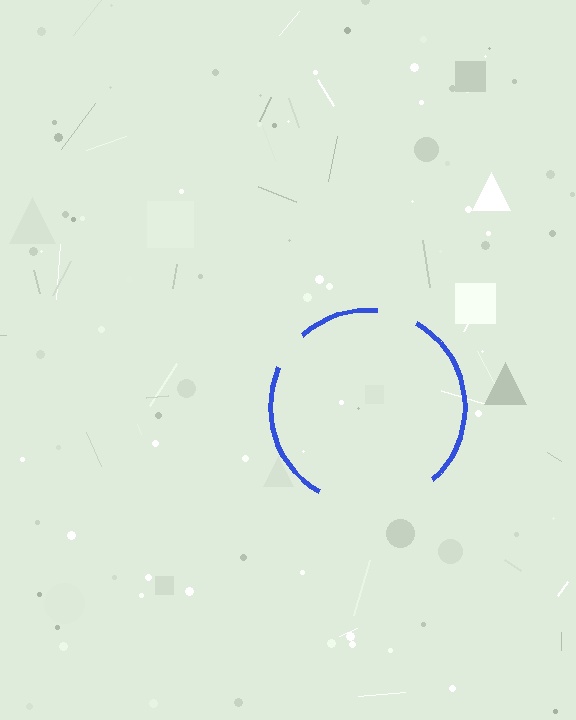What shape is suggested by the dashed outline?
The dashed outline suggests a circle.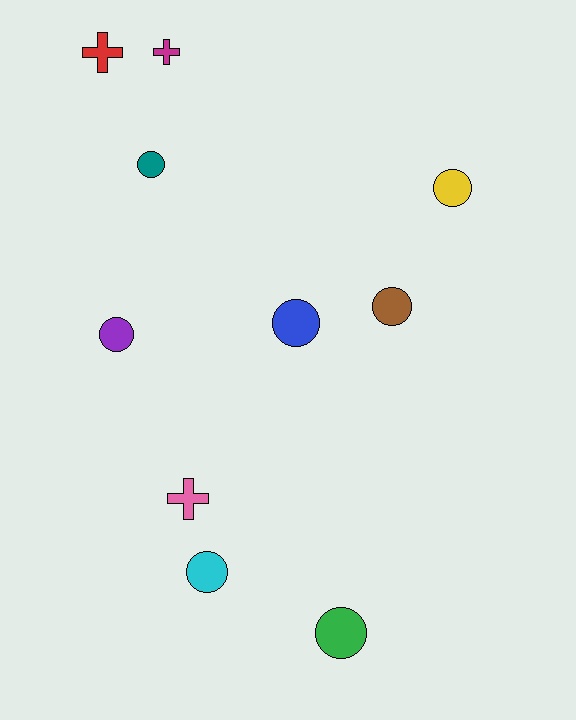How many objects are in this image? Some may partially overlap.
There are 10 objects.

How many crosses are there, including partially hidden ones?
There are 3 crosses.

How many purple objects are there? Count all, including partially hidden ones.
There is 1 purple object.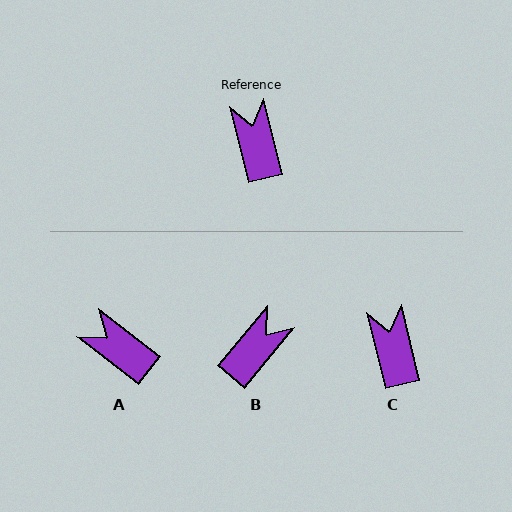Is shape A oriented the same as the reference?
No, it is off by about 39 degrees.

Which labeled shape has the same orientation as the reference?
C.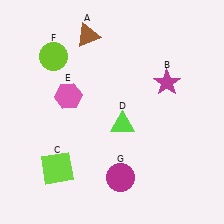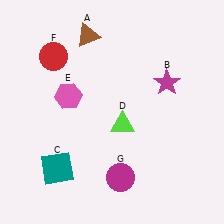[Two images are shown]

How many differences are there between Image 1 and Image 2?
There are 2 differences between the two images.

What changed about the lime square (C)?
In Image 1, C is lime. In Image 2, it changed to teal.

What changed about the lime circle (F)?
In Image 1, F is lime. In Image 2, it changed to red.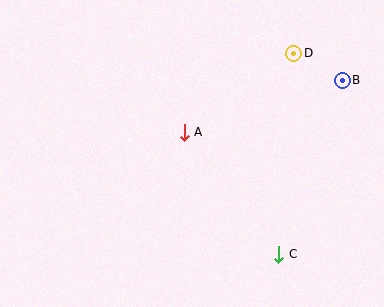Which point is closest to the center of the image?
Point A at (184, 133) is closest to the center.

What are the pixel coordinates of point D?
Point D is at (293, 54).